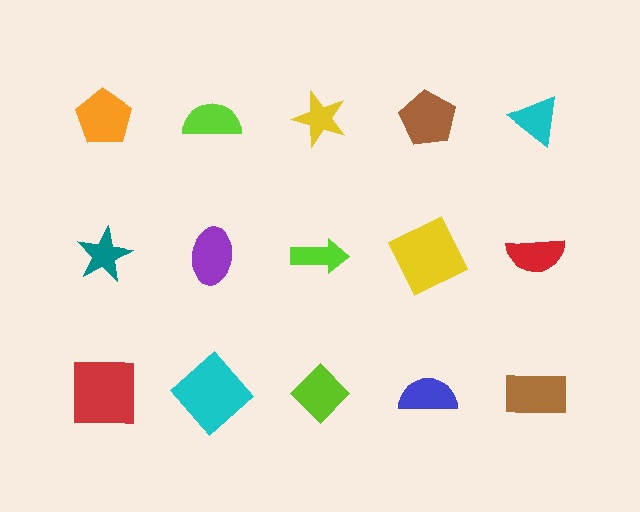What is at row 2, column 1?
A teal star.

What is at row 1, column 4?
A brown pentagon.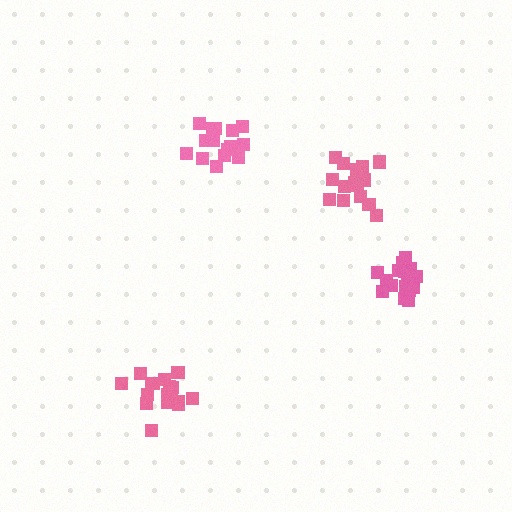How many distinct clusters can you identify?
There are 4 distinct clusters.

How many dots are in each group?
Group 1: 18 dots, Group 2: 16 dots, Group 3: 17 dots, Group 4: 15 dots (66 total).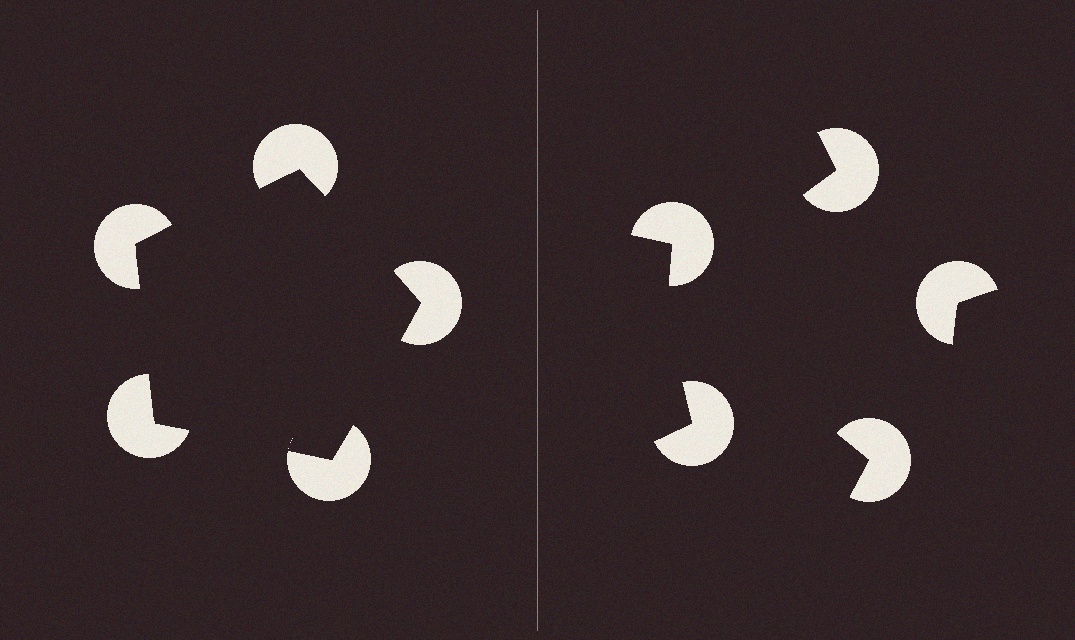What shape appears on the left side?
An illusory pentagon.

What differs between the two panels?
The pac-man discs are positioned identically on both sides; only the wedge orientations differ. On the left they align to a pentagon; on the right they are misaligned.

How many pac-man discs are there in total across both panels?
10 — 5 on each side.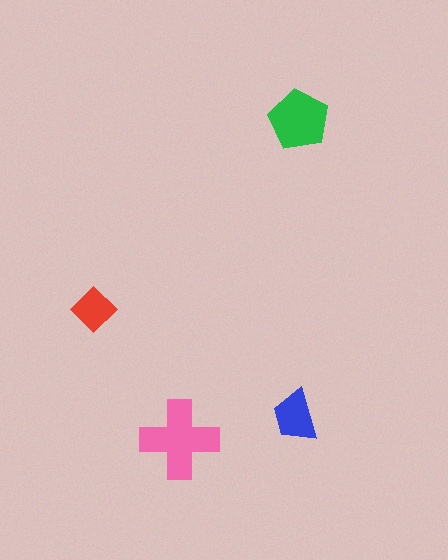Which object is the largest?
The pink cross.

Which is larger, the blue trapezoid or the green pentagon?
The green pentagon.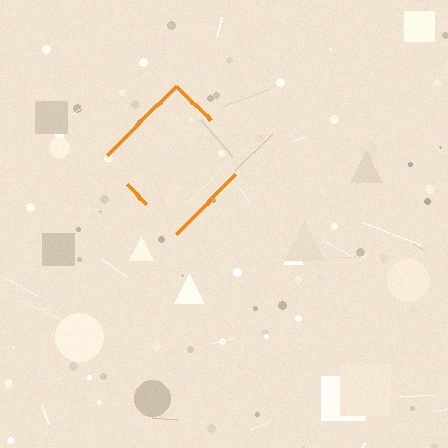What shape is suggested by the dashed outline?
The dashed outline suggests a diamond.